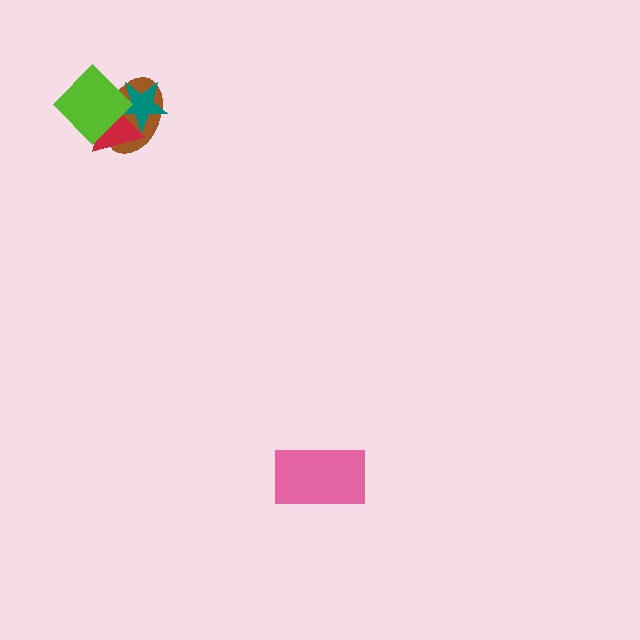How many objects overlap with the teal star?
3 objects overlap with the teal star.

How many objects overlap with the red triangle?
3 objects overlap with the red triangle.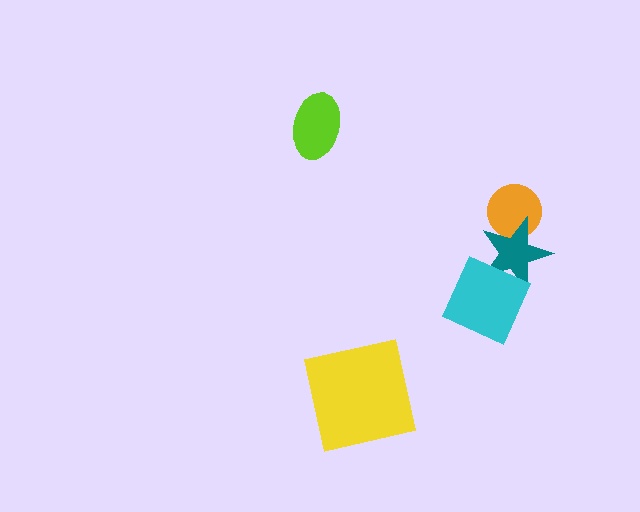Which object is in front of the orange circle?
The teal star is in front of the orange circle.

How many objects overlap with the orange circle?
1 object overlaps with the orange circle.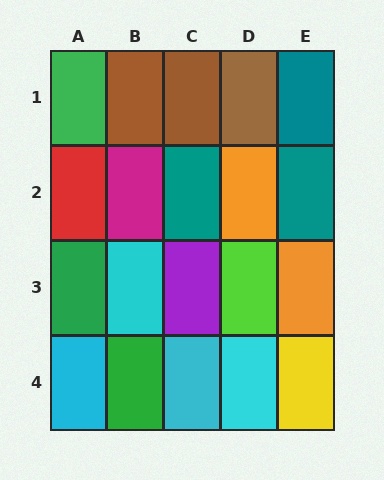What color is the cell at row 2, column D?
Orange.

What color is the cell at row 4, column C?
Cyan.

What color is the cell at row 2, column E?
Teal.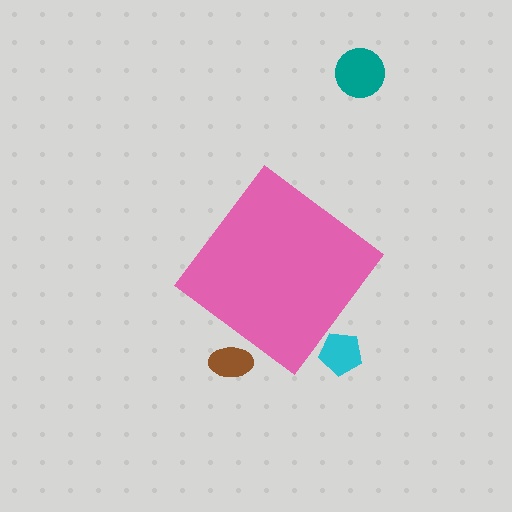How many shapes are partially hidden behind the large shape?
2 shapes are partially hidden.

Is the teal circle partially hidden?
No, the teal circle is fully visible.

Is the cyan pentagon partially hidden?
Yes, the cyan pentagon is partially hidden behind the pink diamond.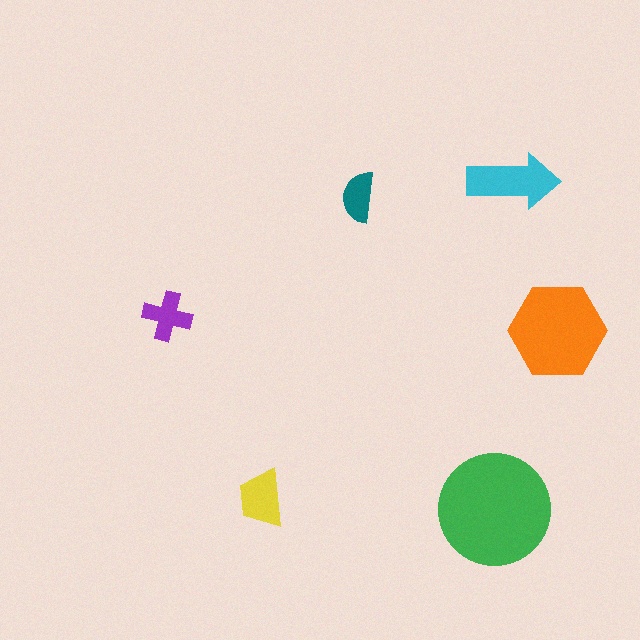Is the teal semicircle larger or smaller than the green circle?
Smaller.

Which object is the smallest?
The teal semicircle.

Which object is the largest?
The green circle.